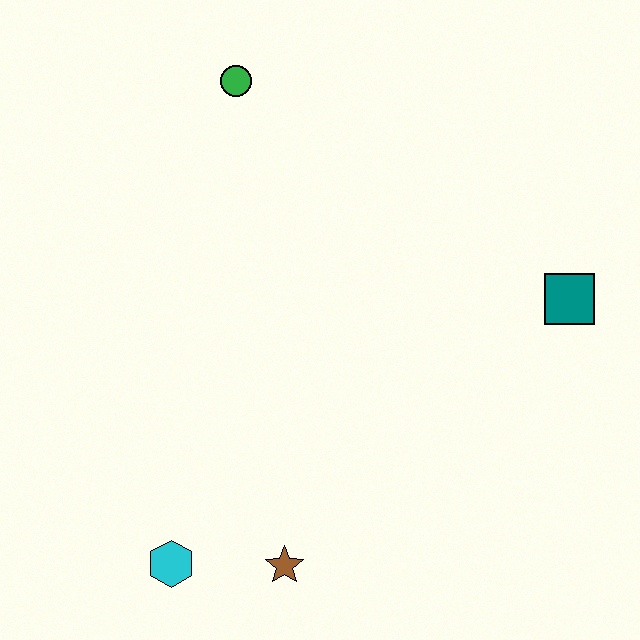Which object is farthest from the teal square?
The cyan hexagon is farthest from the teal square.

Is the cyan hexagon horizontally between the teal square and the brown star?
No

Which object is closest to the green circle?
The teal square is closest to the green circle.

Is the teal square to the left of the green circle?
No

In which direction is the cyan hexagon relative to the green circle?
The cyan hexagon is below the green circle.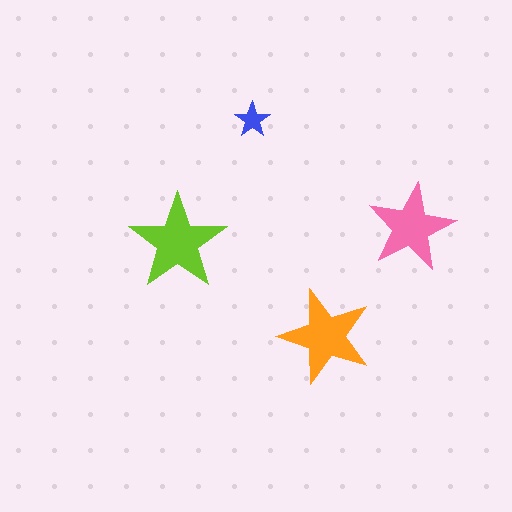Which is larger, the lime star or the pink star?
The lime one.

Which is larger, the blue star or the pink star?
The pink one.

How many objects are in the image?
There are 4 objects in the image.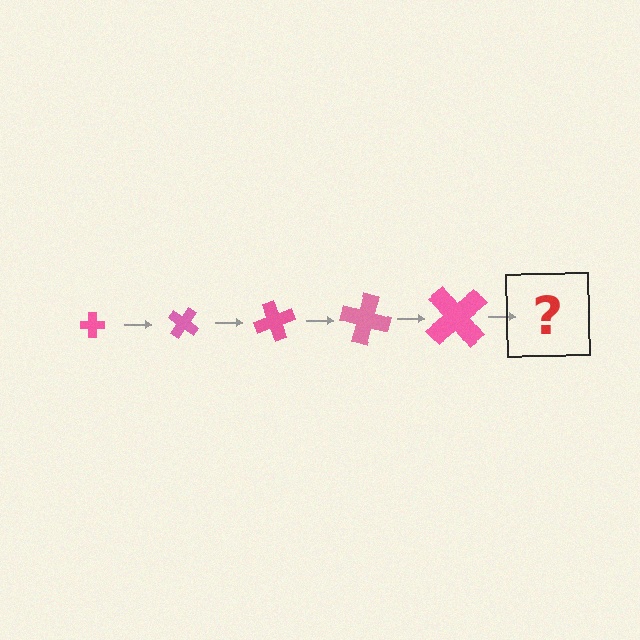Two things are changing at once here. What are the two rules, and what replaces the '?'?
The two rules are that the cross grows larger each step and it rotates 35 degrees each step. The '?' should be a cross, larger than the previous one and rotated 175 degrees from the start.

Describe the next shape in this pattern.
It should be a cross, larger than the previous one and rotated 175 degrees from the start.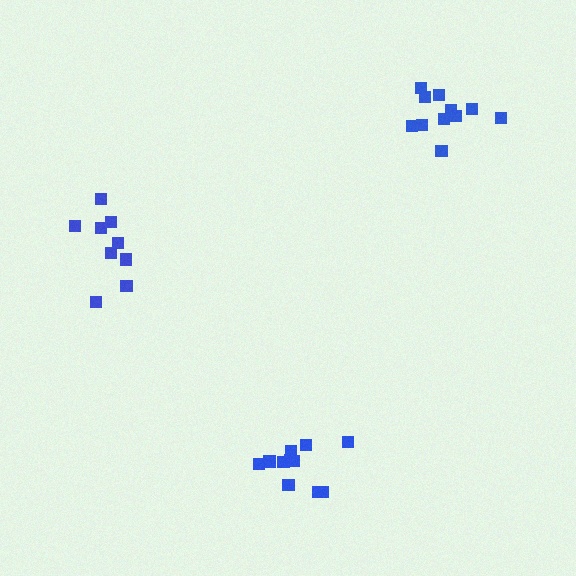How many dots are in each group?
Group 1: 11 dots, Group 2: 9 dots, Group 3: 11 dots (31 total).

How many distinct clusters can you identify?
There are 3 distinct clusters.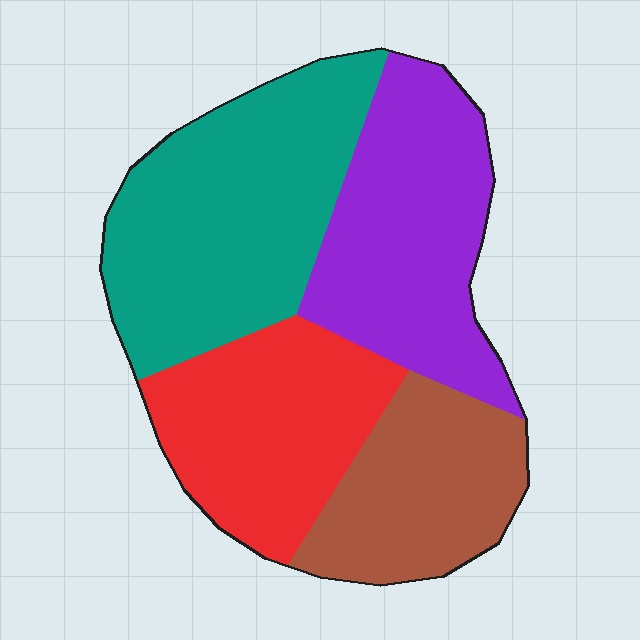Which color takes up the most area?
Teal, at roughly 30%.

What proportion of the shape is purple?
Purple covers 26% of the shape.